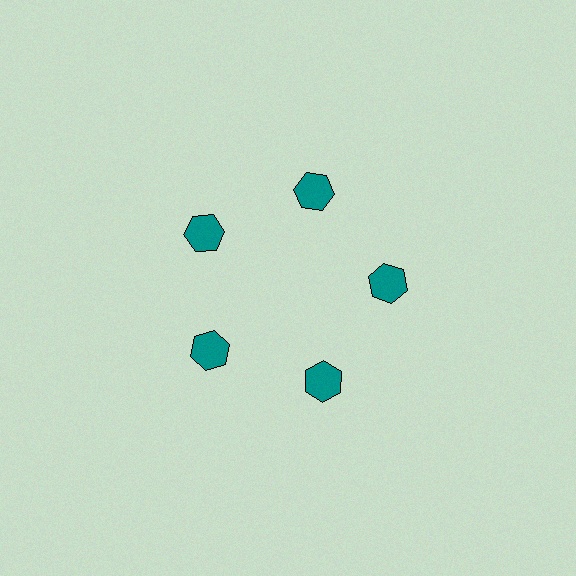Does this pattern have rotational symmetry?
Yes, this pattern has 5-fold rotational symmetry. It looks the same after rotating 72 degrees around the center.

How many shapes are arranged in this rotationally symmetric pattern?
There are 5 shapes, arranged in 5 groups of 1.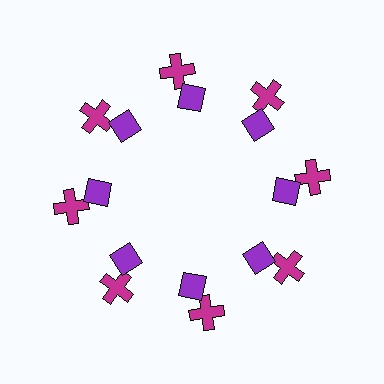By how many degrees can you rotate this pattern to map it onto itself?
The pattern maps onto itself every 45 degrees of rotation.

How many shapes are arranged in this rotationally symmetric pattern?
There are 16 shapes, arranged in 8 groups of 2.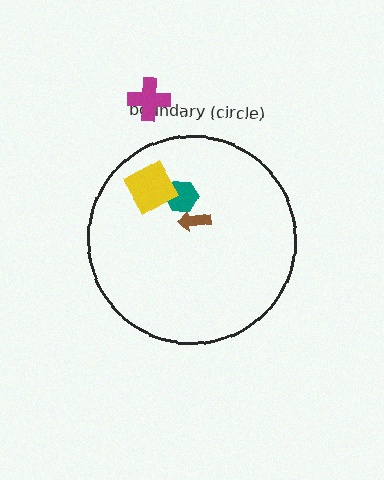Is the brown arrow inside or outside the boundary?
Inside.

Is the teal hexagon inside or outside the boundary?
Inside.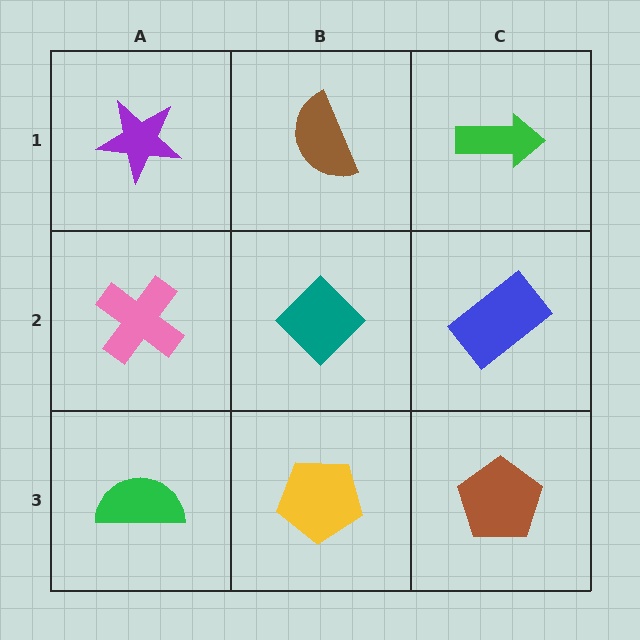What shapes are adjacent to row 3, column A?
A pink cross (row 2, column A), a yellow pentagon (row 3, column B).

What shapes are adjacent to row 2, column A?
A purple star (row 1, column A), a green semicircle (row 3, column A), a teal diamond (row 2, column B).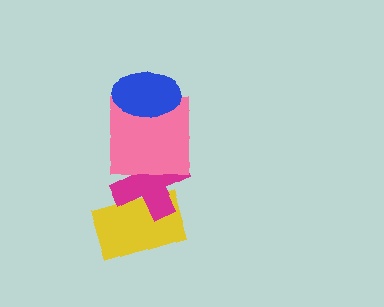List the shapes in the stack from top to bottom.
From top to bottom: the blue ellipse, the pink square, the magenta cross, the yellow rectangle.